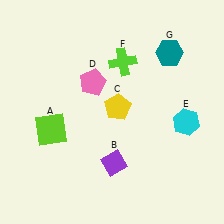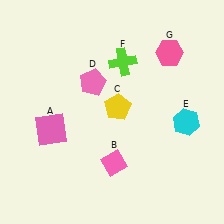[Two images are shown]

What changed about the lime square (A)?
In Image 1, A is lime. In Image 2, it changed to pink.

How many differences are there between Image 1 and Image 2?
There are 3 differences between the two images.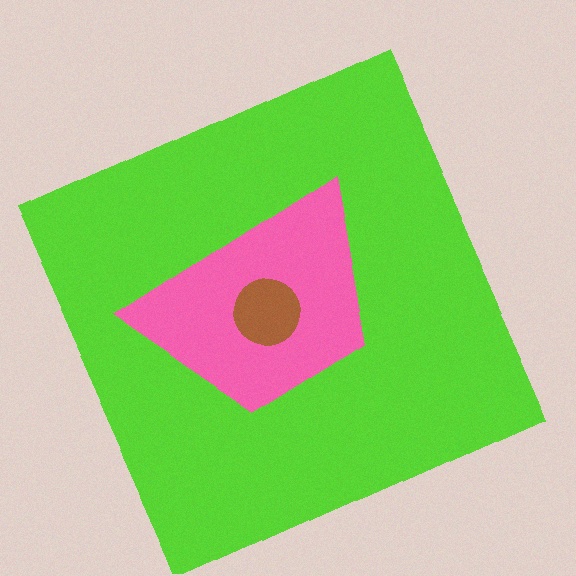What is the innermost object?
The brown circle.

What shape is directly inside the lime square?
The pink trapezoid.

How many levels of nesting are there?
3.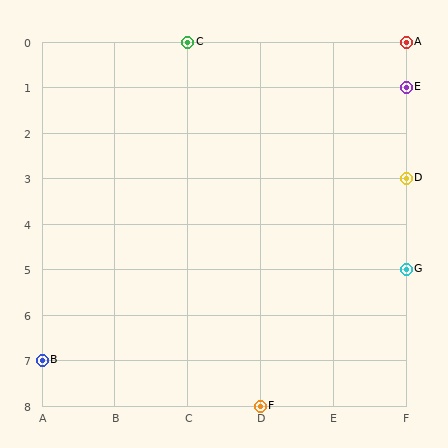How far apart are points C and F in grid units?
Points C and F are 1 column and 8 rows apart (about 8.1 grid units diagonally).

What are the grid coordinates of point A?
Point A is at grid coordinates (F, 0).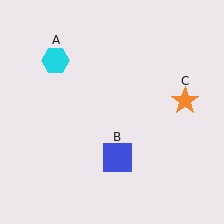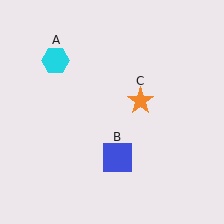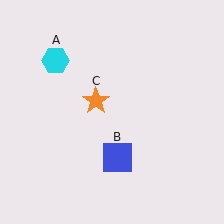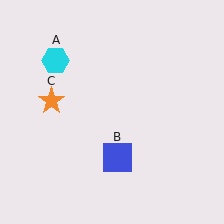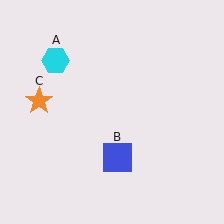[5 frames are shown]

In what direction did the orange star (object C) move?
The orange star (object C) moved left.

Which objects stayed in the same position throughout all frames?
Cyan hexagon (object A) and blue square (object B) remained stationary.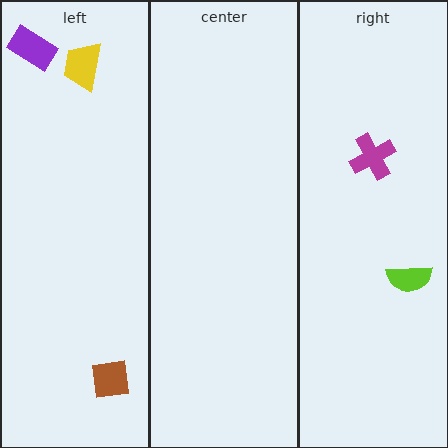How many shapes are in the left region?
3.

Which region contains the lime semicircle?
The right region.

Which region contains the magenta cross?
The right region.